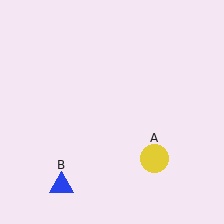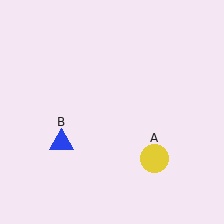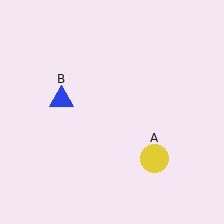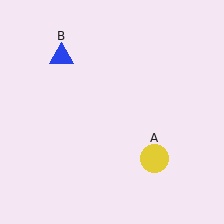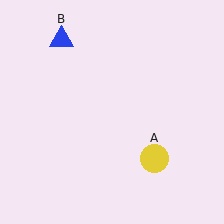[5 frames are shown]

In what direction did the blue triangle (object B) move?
The blue triangle (object B) moved up.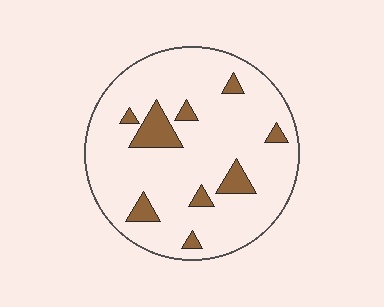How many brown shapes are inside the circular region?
9.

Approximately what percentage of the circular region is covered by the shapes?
Approximately 10%.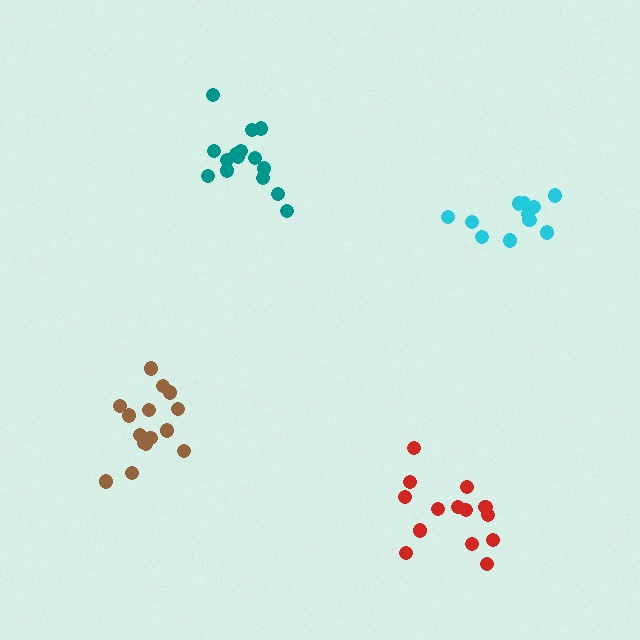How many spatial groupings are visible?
There are 4 spatial groupings.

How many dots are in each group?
Group 1: 14 dots, Group 2: 15 dots, Group 3: 16 dots, Group 4: 12 dots (57 total).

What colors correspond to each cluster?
The clusters are colored: red, teal, brown, cyan.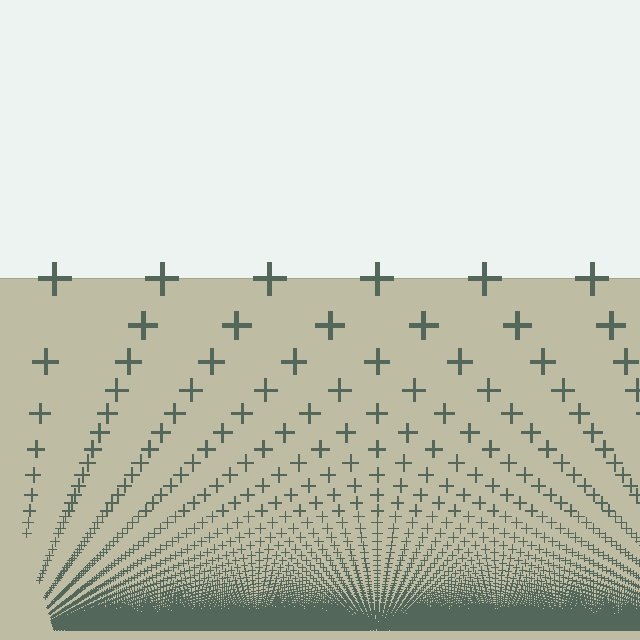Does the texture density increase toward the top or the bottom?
Density increases toward the bottom.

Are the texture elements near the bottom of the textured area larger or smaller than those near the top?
Smaller. The gradient is inverted — elements near the bottom are smaller and denser.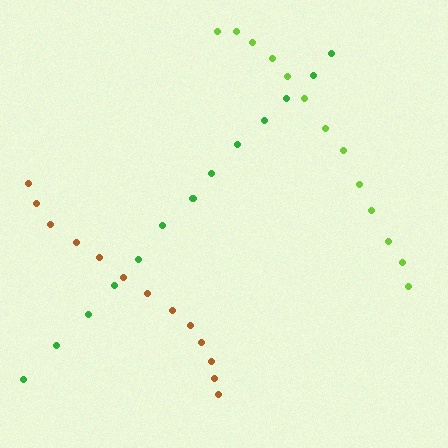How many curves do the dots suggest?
There are 3 distinct paths.